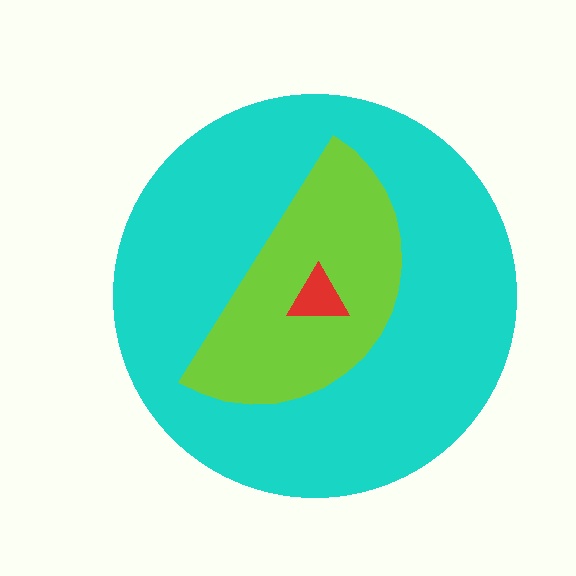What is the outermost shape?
The cyan circle.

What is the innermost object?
The red triangle.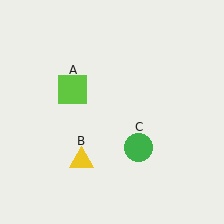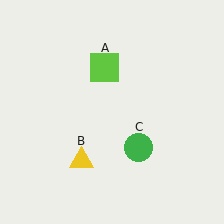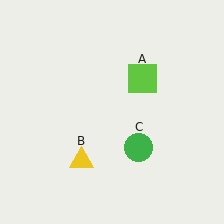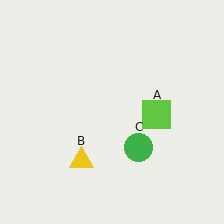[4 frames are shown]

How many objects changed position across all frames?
1 object changed position: lime square (object A).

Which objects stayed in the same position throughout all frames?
Yellow triangle (object B) and green circle (object C) remained stationary.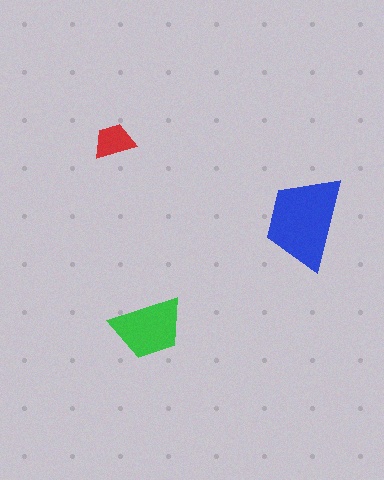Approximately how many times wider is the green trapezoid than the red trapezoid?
About 2 times wider.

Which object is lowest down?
The green trapezoid is bottommost.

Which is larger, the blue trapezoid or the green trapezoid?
The blue one.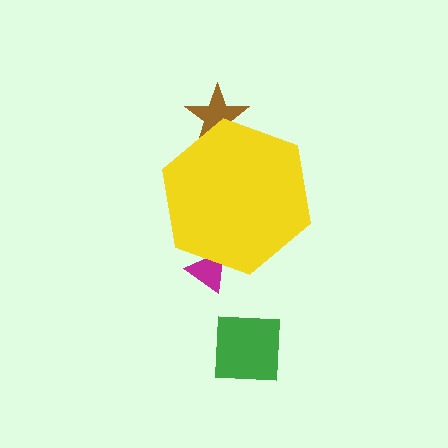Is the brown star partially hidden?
Yes, the brown star is partially hidden behind the yellow hexagon.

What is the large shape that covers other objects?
A yellow hexagon.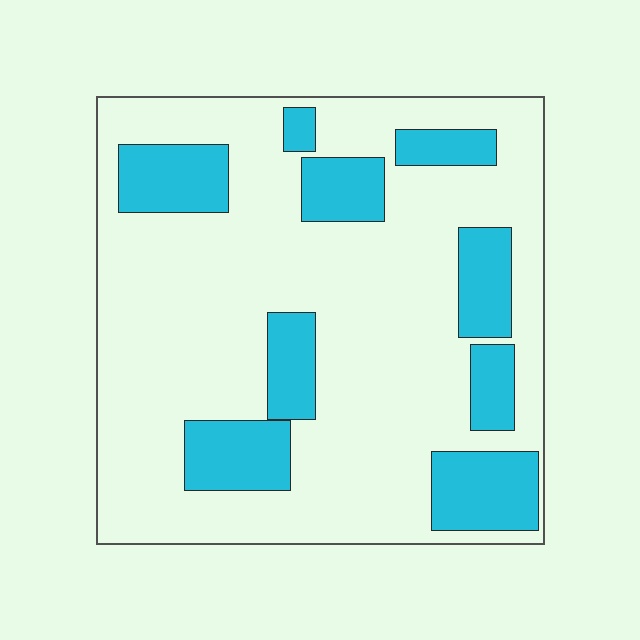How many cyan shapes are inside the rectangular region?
9.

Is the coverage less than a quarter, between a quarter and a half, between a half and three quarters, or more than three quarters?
Less than a quarter.